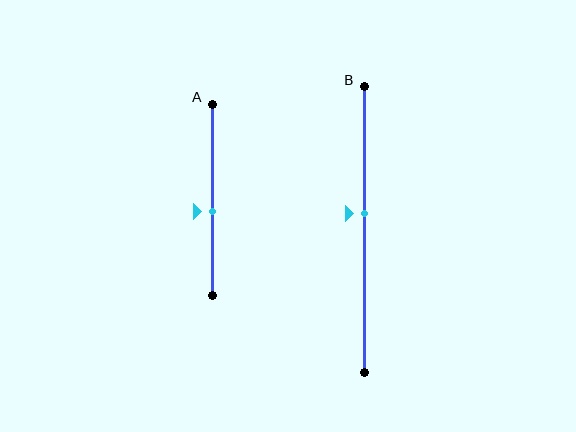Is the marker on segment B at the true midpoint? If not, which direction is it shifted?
No, the marker on segment B is shifted upward by about 6% of the segment length.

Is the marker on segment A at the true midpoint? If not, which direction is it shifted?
No, the marker on segment A is shifted downward by about 6% of the segment length.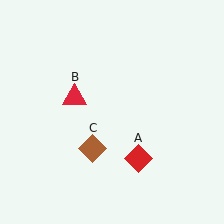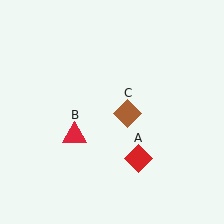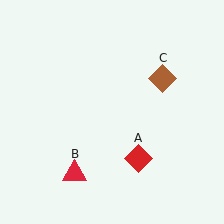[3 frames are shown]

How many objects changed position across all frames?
2 objects changed position: red triangle (object B), brown diamond (object C).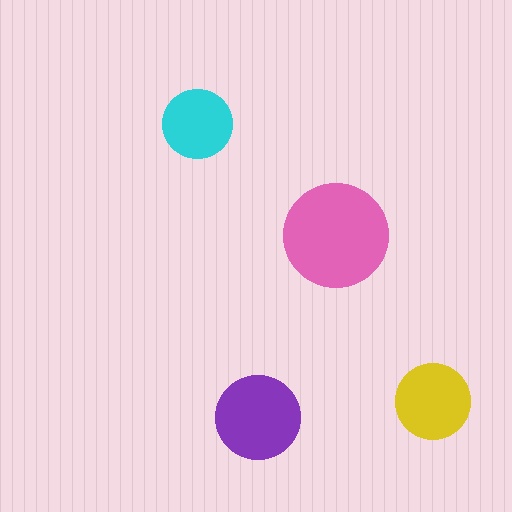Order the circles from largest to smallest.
the pink one, the purple one, the yellow one, the cyan one.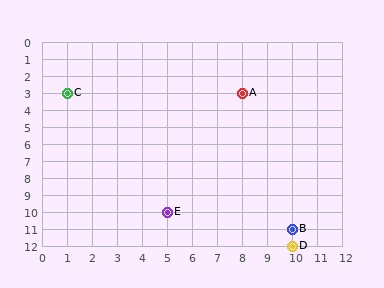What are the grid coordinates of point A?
Point A is at grid coordinates (8, 3).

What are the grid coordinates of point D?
Point D is at grid coordinates (10, 12).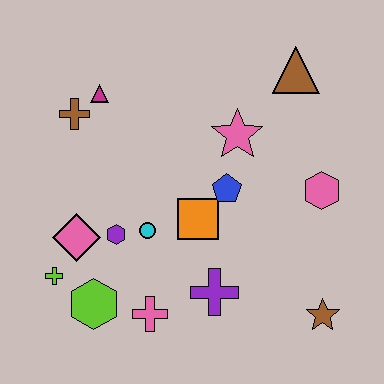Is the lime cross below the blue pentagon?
Yes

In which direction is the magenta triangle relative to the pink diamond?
The magenta triangle is above the pink diamond.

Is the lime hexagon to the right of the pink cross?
No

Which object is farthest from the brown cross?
The brown star is farthest from the brown cross.